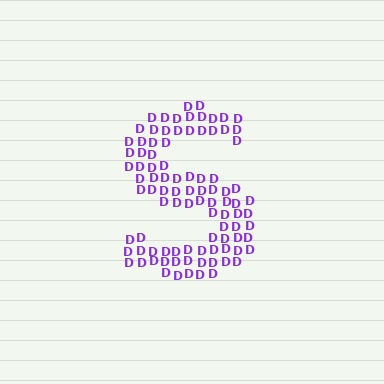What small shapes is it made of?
It is made of small letter D's.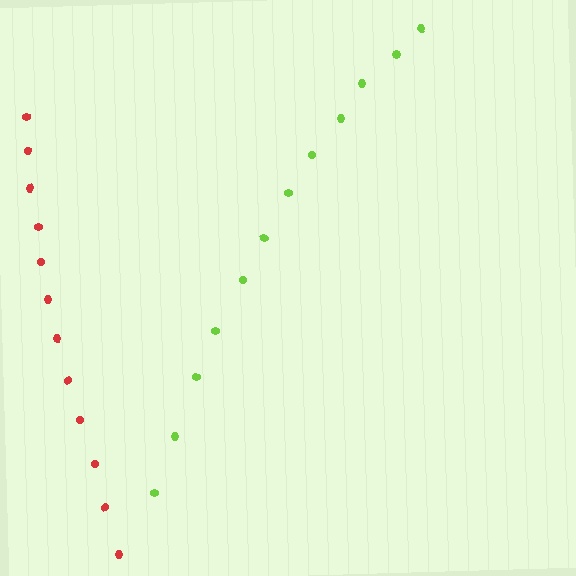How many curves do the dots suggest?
There are 2 distinct paths.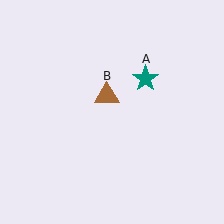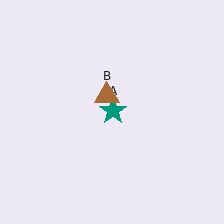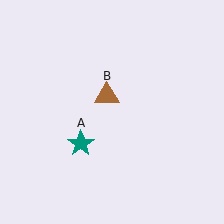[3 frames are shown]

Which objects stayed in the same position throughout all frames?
Brown triangle (object B) remained stationary.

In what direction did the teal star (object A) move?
The teal star (object A) moved down and to the left.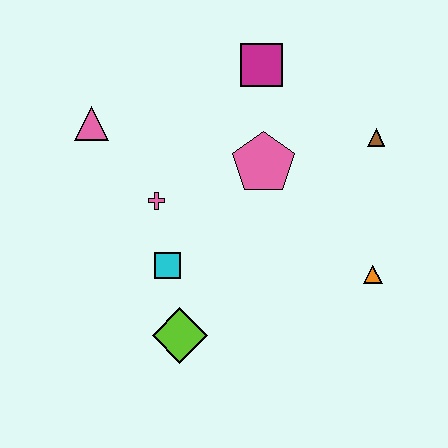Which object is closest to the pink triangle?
The pink cross is closest to the pink triangle.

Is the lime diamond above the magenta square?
No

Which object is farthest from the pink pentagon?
The lime diamond is farthest from the pink pentagon.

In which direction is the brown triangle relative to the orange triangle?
The brown triangle is above the orange triangle.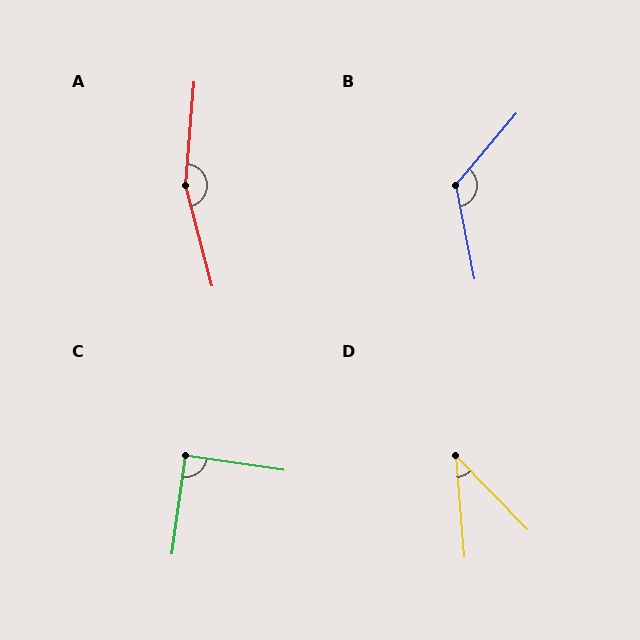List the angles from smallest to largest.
D (40°), C (89°), B (128°), A (161°).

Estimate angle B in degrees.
Approximately 128 degrees.